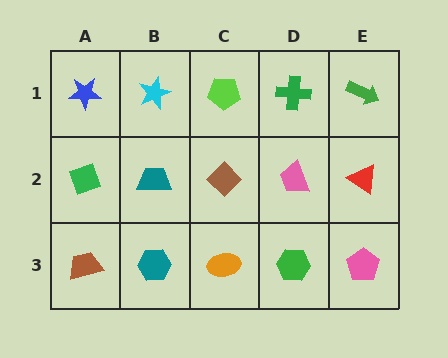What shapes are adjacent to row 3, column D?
A pink trapezoid (row 2, column D), an orange ellipse (row 3, column C), a pink pentagon (row 3, column E).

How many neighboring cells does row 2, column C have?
4.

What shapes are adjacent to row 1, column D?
A pink trapezoid (row 2, column D), a lime pentagon (row 1, column C), a green arrow (row 1, column E).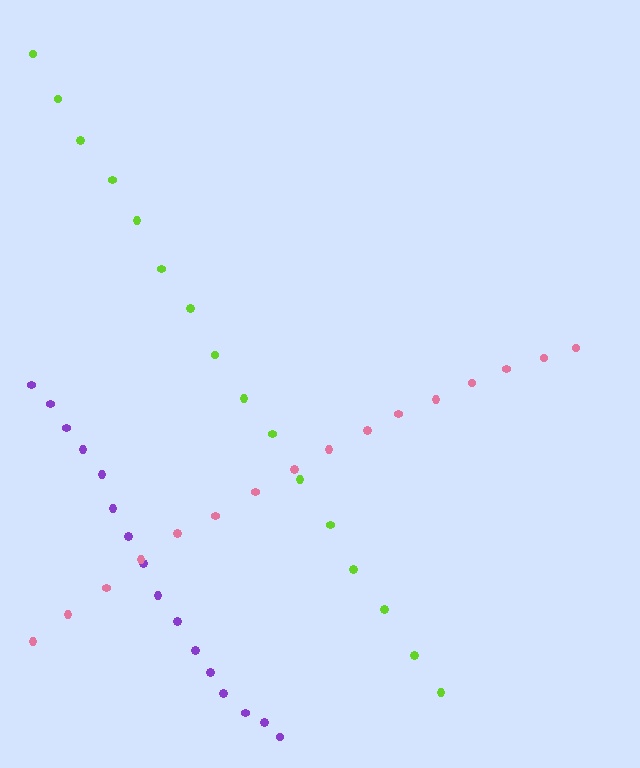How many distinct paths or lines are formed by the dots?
There are 3 distinct paths.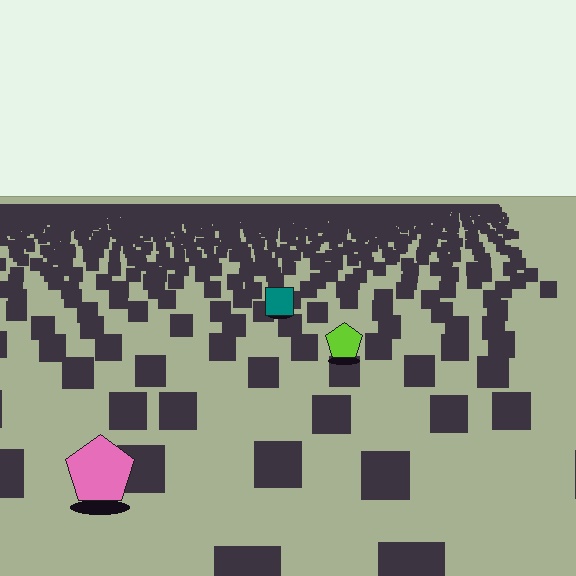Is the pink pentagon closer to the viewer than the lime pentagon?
Yes. The pink pentagon is closer — you can tell from the texture gradient: the ground texture is coarser near it.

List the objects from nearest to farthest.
From nearest to farthest: the pink pentagon, the lime pentagon, the teal square.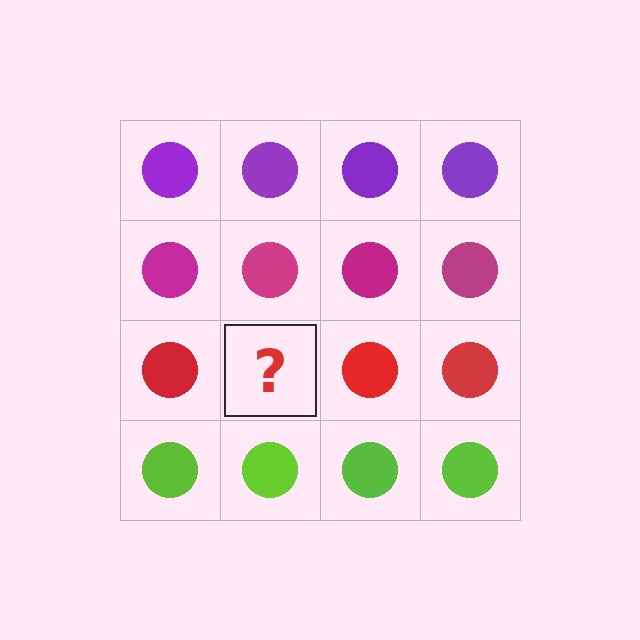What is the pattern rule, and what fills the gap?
The rule is that each row has a consistent color. The gap should be filled with a red circle.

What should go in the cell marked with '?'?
The missing cell should contain a red circle.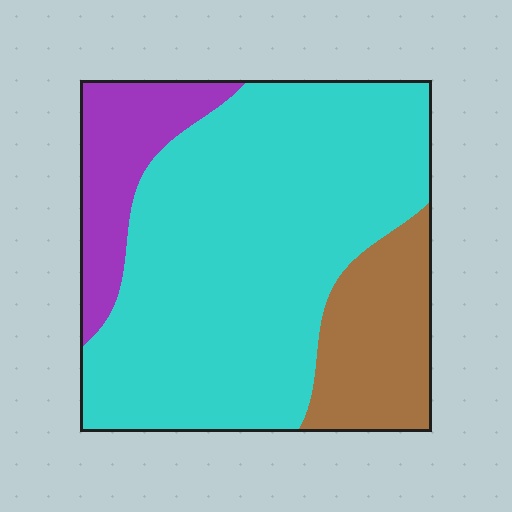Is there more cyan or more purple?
Cyan.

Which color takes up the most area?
Cyan, at roughly 70%.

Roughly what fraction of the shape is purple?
Purple covers 14% of the shape.